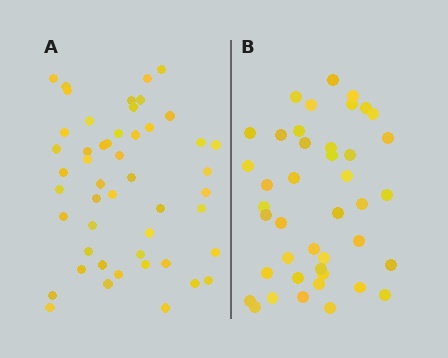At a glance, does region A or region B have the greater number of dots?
Region A (the left region) has more dots.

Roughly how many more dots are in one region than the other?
Region A has roughly 8 or so more dots than region B.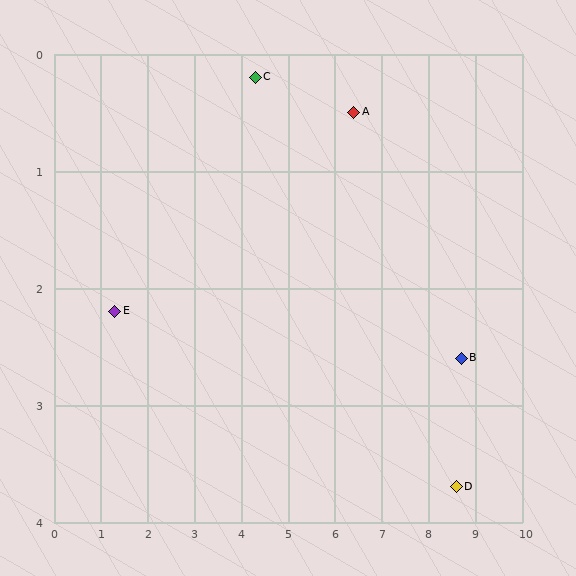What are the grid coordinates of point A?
Point A is at approximately (6.4, 0.5).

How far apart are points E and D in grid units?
Points E and D are about 7.5 grid units apart.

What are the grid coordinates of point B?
Point B is at approximately (8.7, 2.6).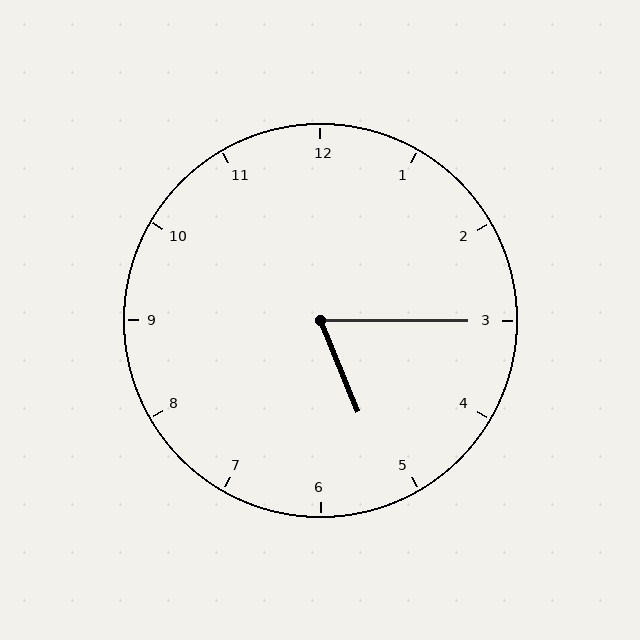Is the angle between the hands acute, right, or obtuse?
It is acute.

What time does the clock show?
5:15.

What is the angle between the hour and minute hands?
Approximately 68 degrees.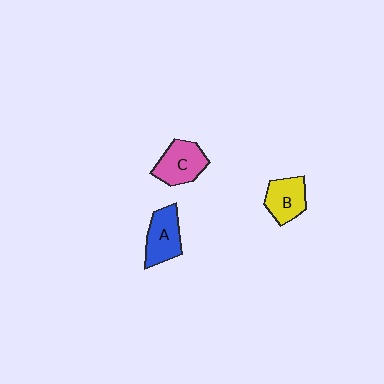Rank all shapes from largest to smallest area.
From largest to smallest: C (pink), A (blue), B (yellow).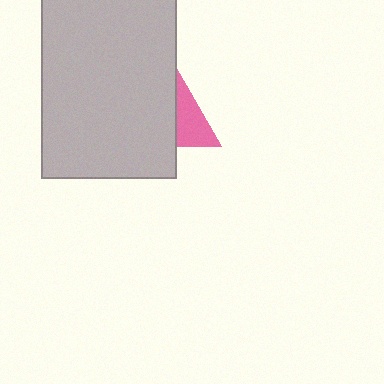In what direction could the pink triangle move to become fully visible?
The pink triangle could move right. That would shift it out from behind the light gray rectangle entirely.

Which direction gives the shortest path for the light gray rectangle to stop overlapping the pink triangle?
Moving left gives the shortest separation.